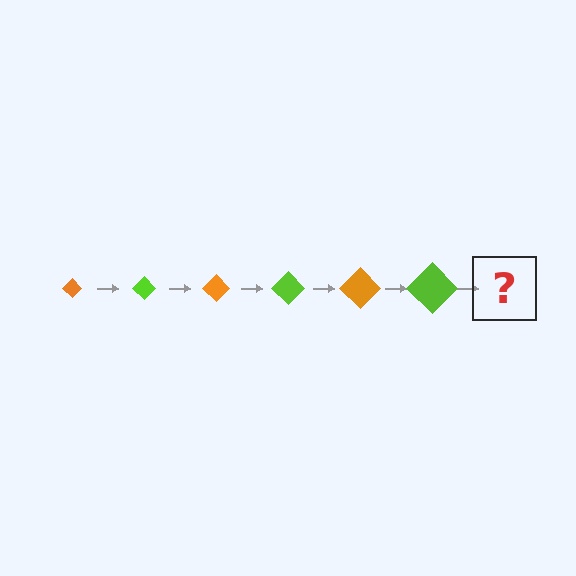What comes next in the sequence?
The next element should be an orange diamond, larger than the previous one.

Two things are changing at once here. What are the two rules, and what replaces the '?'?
The two rules are that the diamond grows larger each step and the color cycles through orange and lime. The '?' should be an orange diamond, larger than the previous one.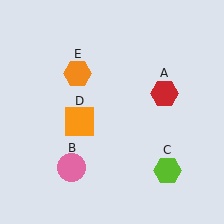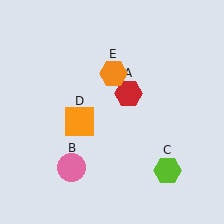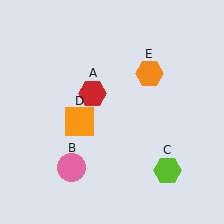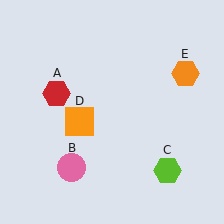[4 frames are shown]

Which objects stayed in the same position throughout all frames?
Pink circle (object B) and lime hexagon (object C) and orange square (object D) remained stationary.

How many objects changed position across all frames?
2 objects changed position: red hexagon (object A), orange hexagon (object E).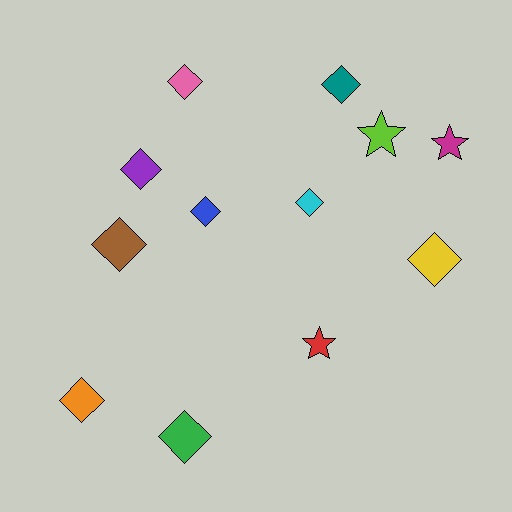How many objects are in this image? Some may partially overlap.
There are 12 objects.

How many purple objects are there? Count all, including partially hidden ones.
There is 1 purple object.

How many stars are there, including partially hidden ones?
There are 3 stars.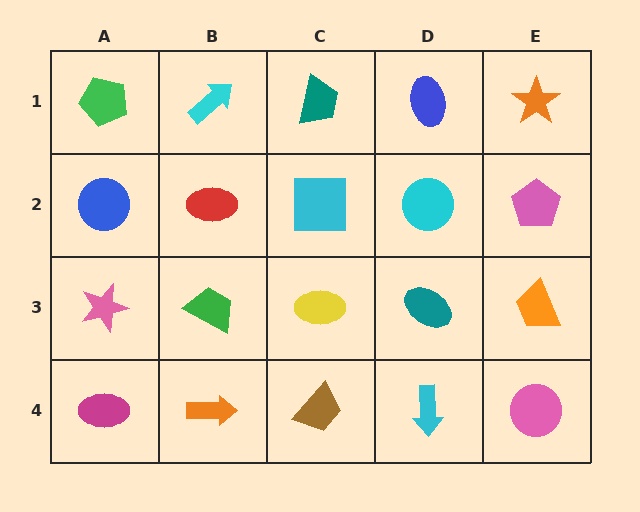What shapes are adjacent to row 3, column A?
A blue circle (row 2, column A), a magenta ellipse (row 4, column A), a green trapezoid (row 3, column B).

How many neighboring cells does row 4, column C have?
3.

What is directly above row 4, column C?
A yellow ellipse.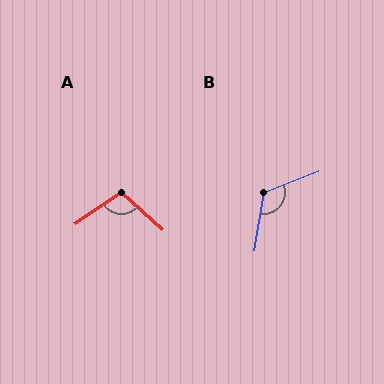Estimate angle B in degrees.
Approximately 121 degrees.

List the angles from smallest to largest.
A (103°), B (121°).